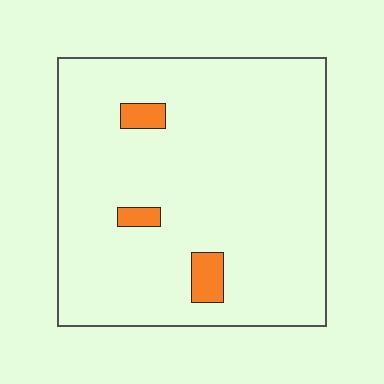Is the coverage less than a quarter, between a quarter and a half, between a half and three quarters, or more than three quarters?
Less than a quarter.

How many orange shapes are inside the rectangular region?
3.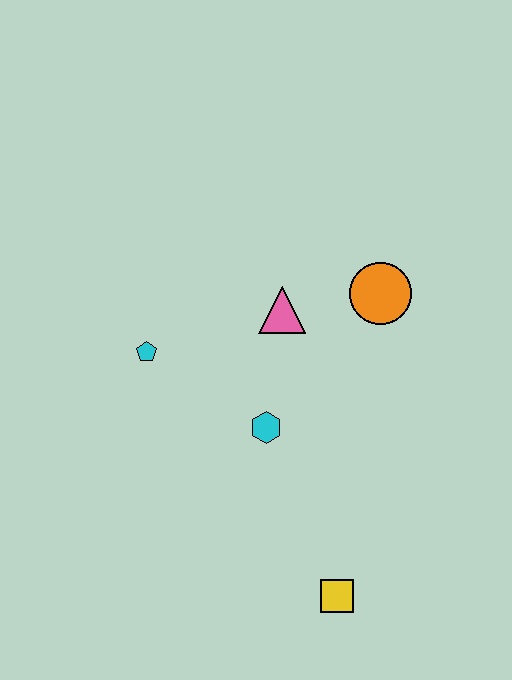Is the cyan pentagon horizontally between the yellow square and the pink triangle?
No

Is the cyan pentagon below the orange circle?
Yes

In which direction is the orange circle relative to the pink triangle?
The orange circle is to the right of the pink triangle.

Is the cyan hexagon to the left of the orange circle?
Yes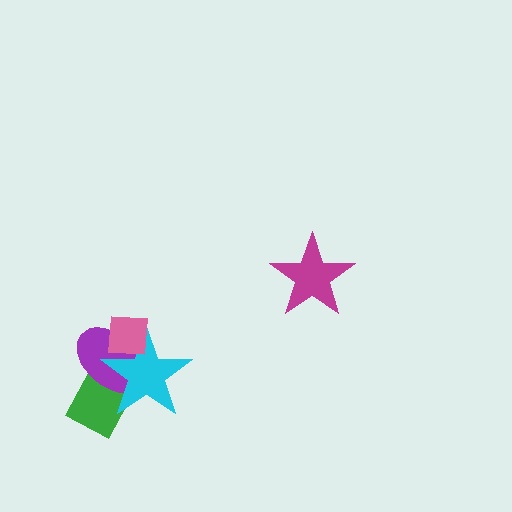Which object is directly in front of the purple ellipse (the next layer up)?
The cyan star is directly in front of the purple ellipse.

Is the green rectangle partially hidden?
Yes, it is partially covered by another shape.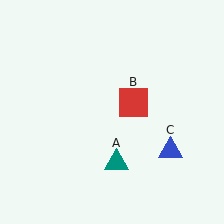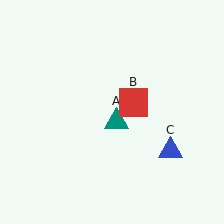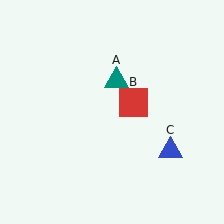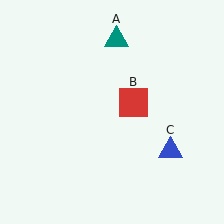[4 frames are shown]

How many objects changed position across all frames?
1 object changed position: teal triangle (object A).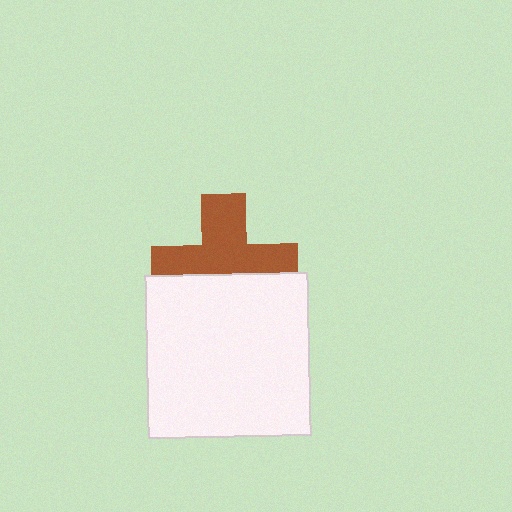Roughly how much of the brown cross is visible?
About half of it is visible (roughly 59%).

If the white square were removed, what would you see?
You would see the complete brown cross.